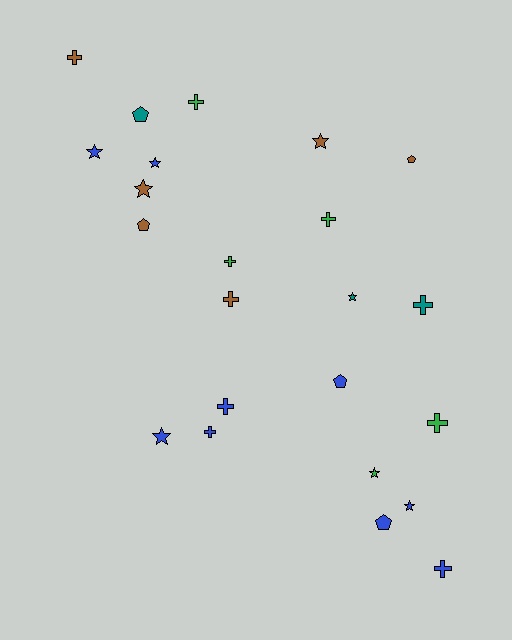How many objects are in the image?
There are 23 objects.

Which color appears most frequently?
Blue, with 9 objects.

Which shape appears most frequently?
Cross, with 10 objects.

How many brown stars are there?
There are 2 brown stars.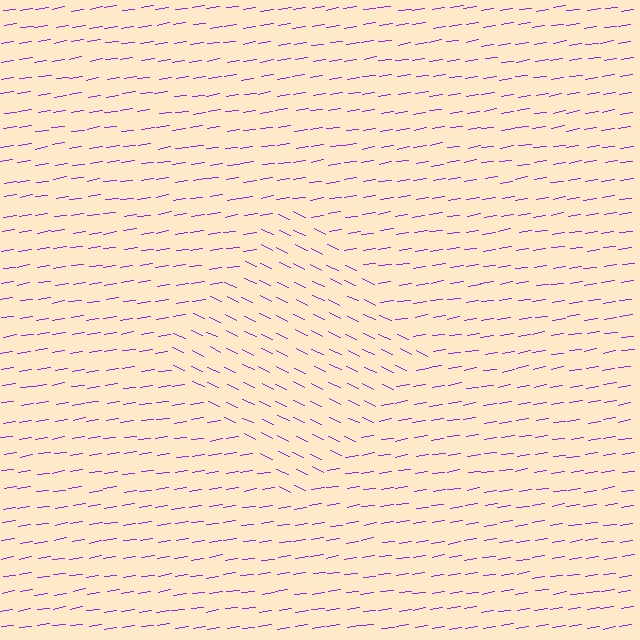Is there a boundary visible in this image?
Yes, there is a texture boundary formed by a change in line orientation.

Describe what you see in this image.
The image is filled with small purple line segments. A diamond region in the image has lines oriented differently from the surrounding lines, creating a visible texture boundary.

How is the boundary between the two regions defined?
The boundary is defined purely by a change in line orientation (approximately 34 degrees difference). All lines are the same color and thickness.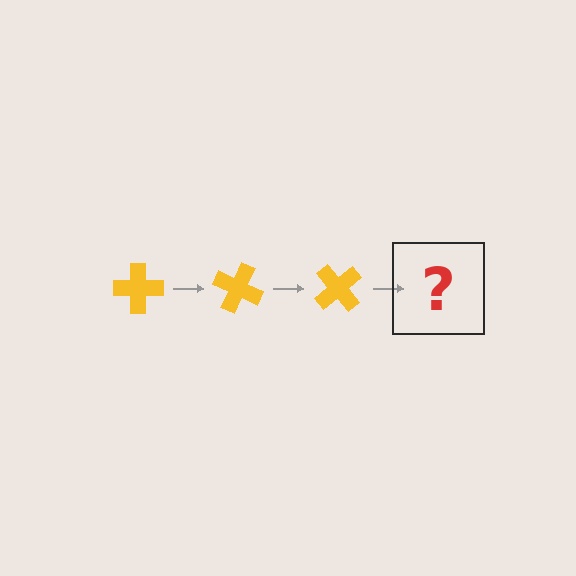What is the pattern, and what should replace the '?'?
The pattern is that the cross rotates 25 degrees each step. The '?' should be a yellow cross rotated 75 degrees.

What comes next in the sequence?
The next element should be a yellow cross rotated 75 degrees.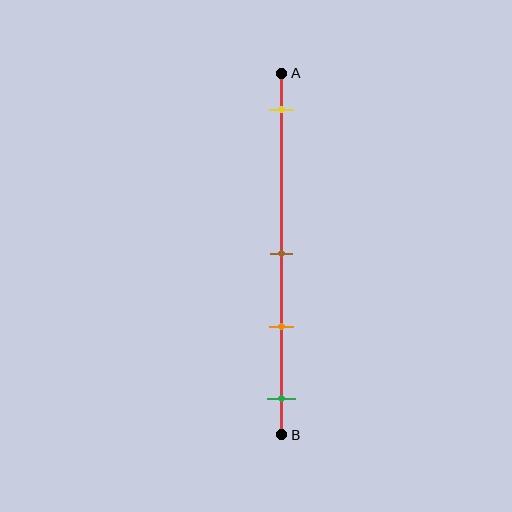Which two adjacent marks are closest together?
The brown and orange marks are the closest adjacent pair.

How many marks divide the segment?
There are 4 marks dividing the segment.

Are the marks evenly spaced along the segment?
No, the marks are not evenly spaced.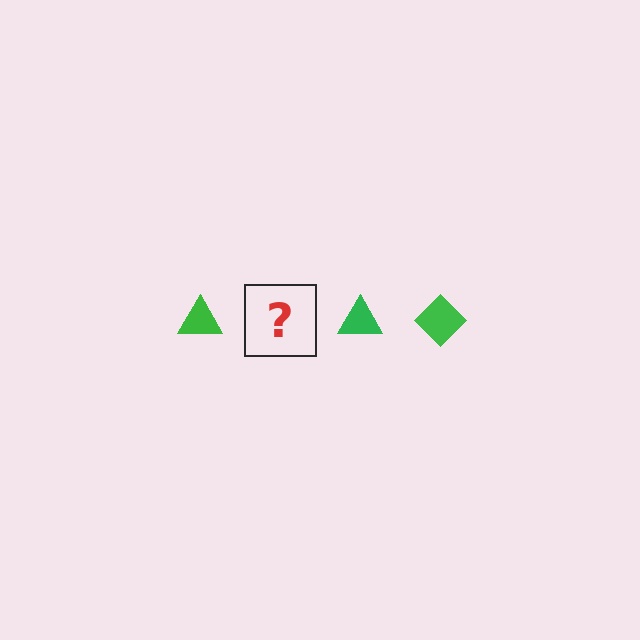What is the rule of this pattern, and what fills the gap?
The rule is that the pattern cycles through triangle, diamond shapes in green. The gap should be filled with a green diamond.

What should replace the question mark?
The question mark should be replaced with a green diamond.